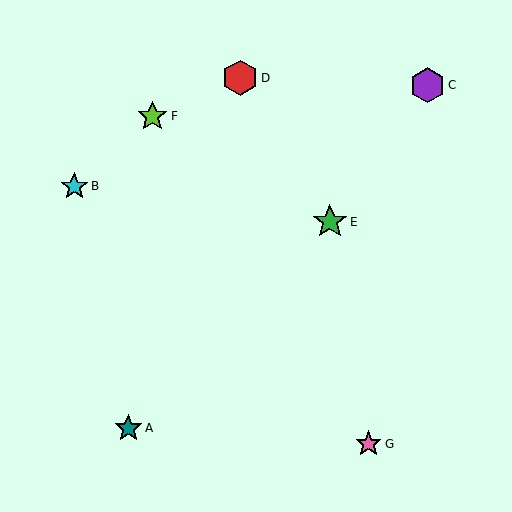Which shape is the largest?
The red hexagon (labeled D) is the largest.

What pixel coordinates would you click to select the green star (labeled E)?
Click at (330, 222) to select the green star E.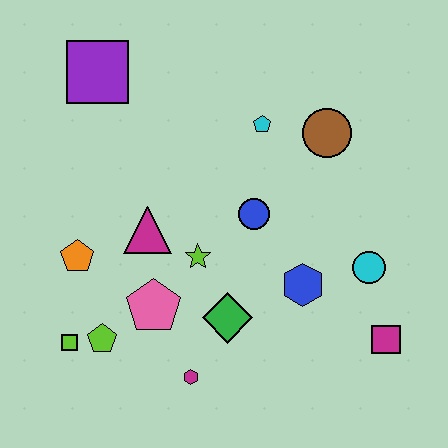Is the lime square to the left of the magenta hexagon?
Yes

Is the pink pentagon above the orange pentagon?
No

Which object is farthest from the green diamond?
The purple square is farthest from the green diamond.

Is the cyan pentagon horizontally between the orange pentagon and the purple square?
No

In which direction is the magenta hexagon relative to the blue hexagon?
The magenta hexagon is to the left of the blue hexagon.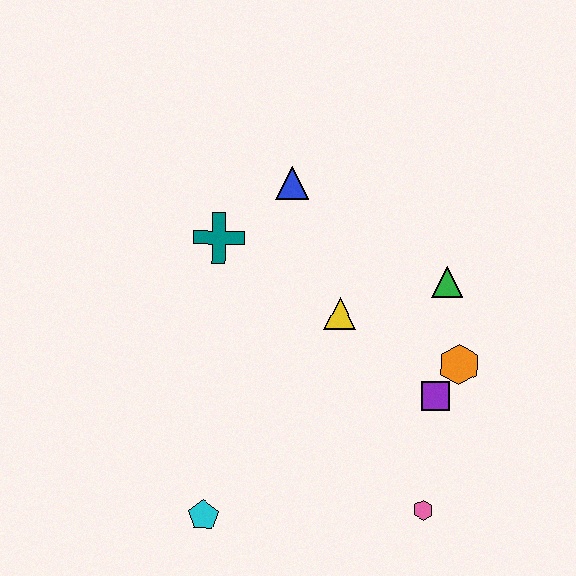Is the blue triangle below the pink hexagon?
No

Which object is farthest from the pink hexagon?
The blue triangle is farthest from the pink hexagon.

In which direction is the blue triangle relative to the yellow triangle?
The blue triangle is above the yellow triangle.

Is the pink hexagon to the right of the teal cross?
Yes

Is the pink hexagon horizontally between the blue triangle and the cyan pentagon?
No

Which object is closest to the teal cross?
The blue triangle is closest to the teal cross.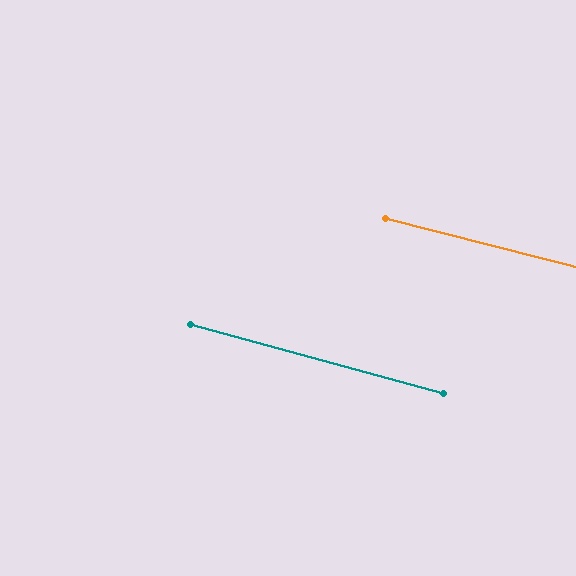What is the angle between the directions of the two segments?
Approximately 1 degree.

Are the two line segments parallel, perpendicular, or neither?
Parallel — their directions differ by only 0.8°.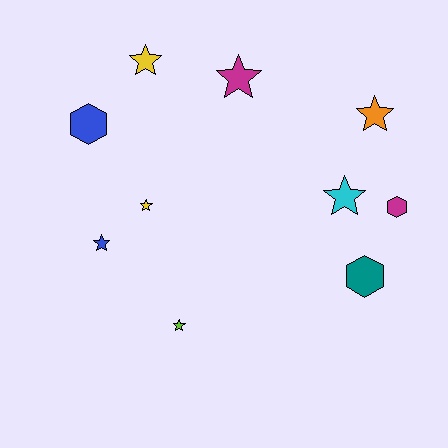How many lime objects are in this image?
There is 1 lime object.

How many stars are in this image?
There are 7 stars.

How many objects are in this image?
There are 10 objects.